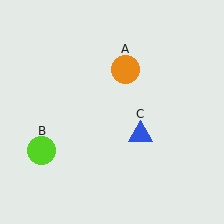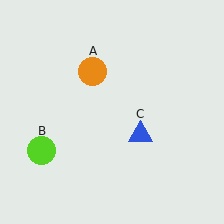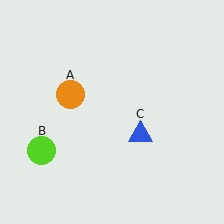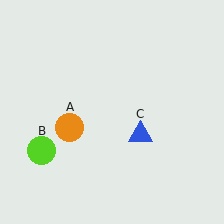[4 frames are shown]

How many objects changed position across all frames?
1 object changed position: orange circle (object A).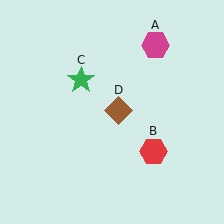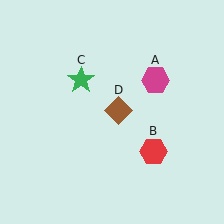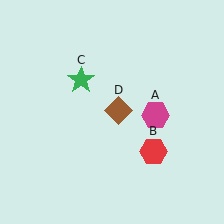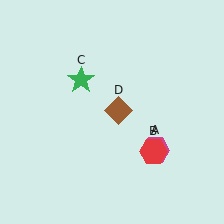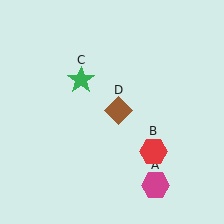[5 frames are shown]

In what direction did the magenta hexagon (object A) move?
The magenta hexagon (object A) moved down.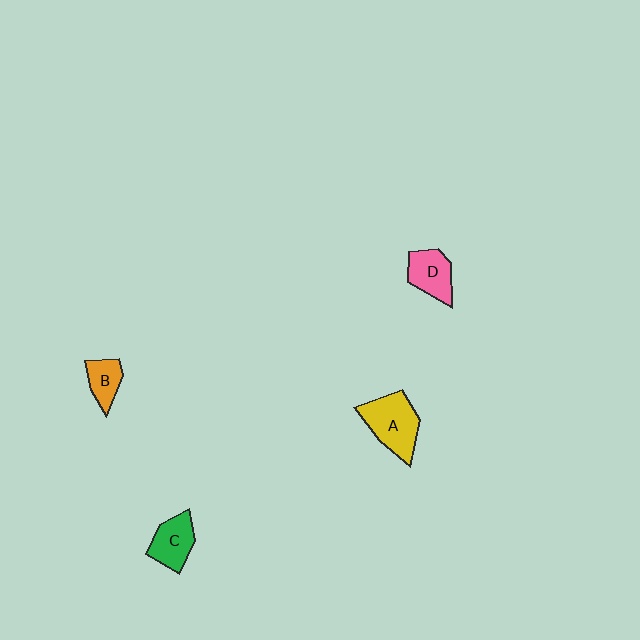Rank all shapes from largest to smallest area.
From largest to smallest: A (yellow), D (pink), C (green), B (orange).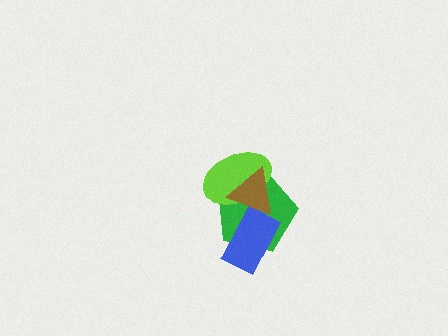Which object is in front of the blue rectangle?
The brown triangle is in front of the blue rectangle.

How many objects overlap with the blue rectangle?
2 objects overlap with the blue rectangle.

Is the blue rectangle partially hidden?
Yes, it is partially covered by another shape.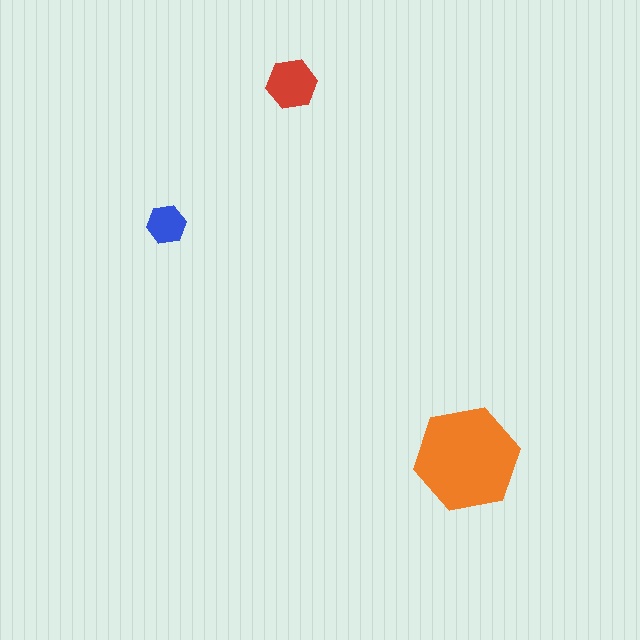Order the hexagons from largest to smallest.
the orange one, the red one, the blue one.